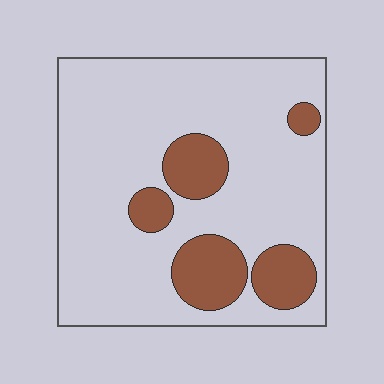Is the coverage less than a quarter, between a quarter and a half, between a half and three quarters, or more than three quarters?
Less than a quarter.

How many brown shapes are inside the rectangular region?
5.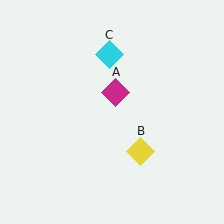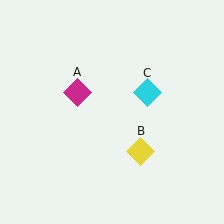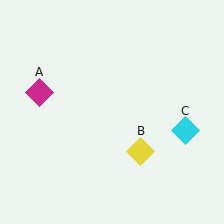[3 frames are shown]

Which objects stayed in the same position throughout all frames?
Yellow diamond (object B) remained stationary.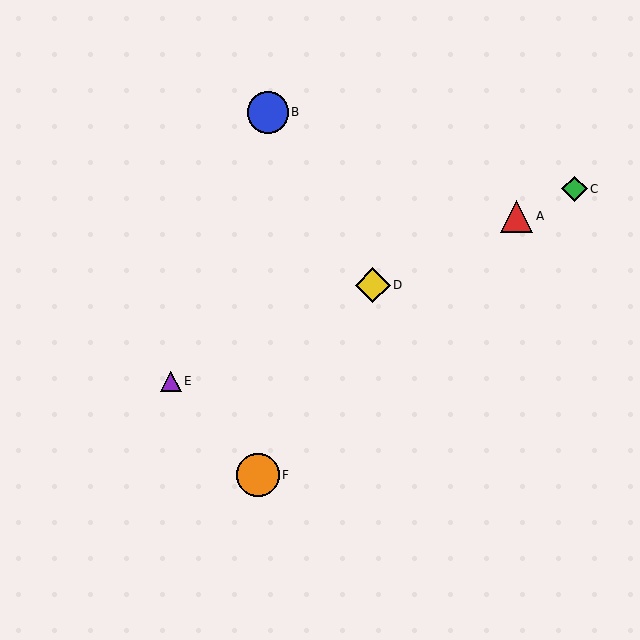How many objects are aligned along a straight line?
4 objects (A, C, D, E) are aligned along a straight line.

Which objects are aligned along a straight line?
Objects A, C, D, E are aligned along a straight line.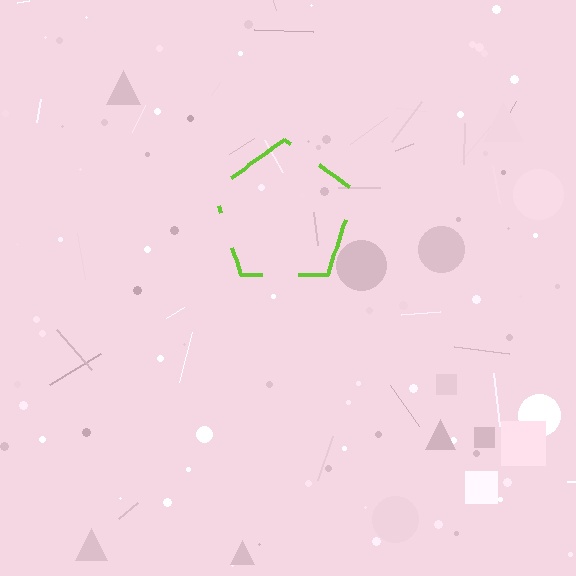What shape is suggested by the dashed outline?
The dashed outline suggests a pentagon.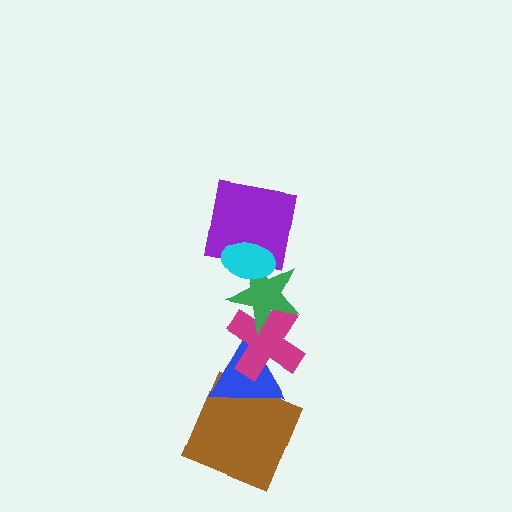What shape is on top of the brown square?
The blue triangle is on top of the brown square.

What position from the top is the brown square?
The brown square is 6th from the top.